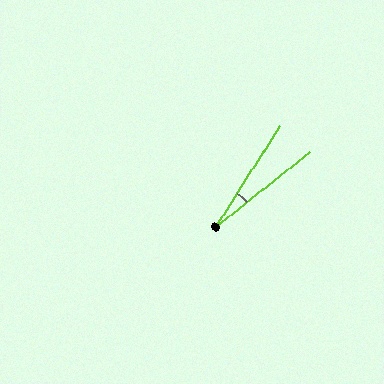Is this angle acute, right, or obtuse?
It is acute.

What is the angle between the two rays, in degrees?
Approximately 19 degrees.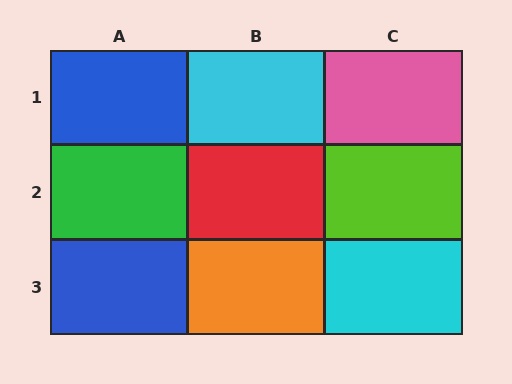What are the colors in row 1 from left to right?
Blue, cyan, pink.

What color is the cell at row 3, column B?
Orange.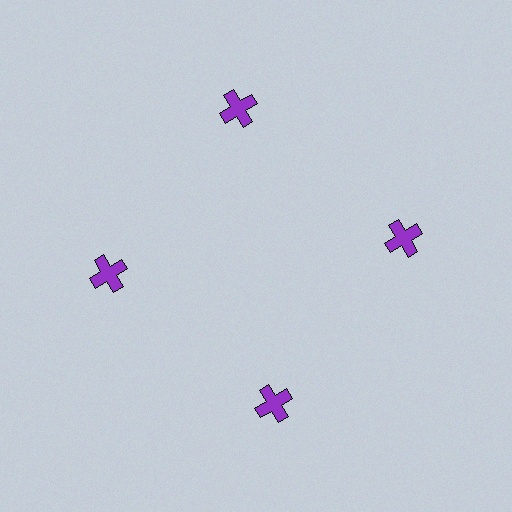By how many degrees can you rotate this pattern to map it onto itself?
The pattern maps onto itself every 90 degrees of rotation.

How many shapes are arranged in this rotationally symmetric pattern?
There are 4 shapes, arranged in 4 groups of 1.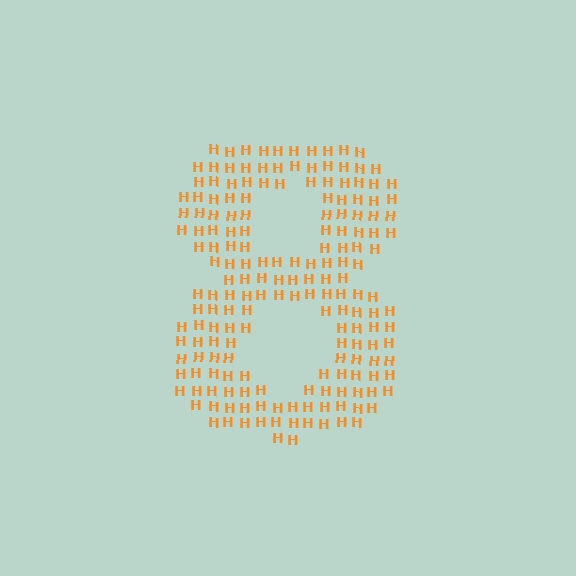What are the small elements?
The small elements are letter H's.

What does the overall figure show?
The overall figure shows the digit 8.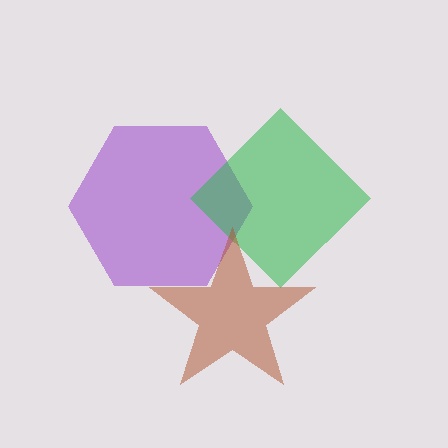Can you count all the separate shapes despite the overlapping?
Yes, there are 3 separate shapes.